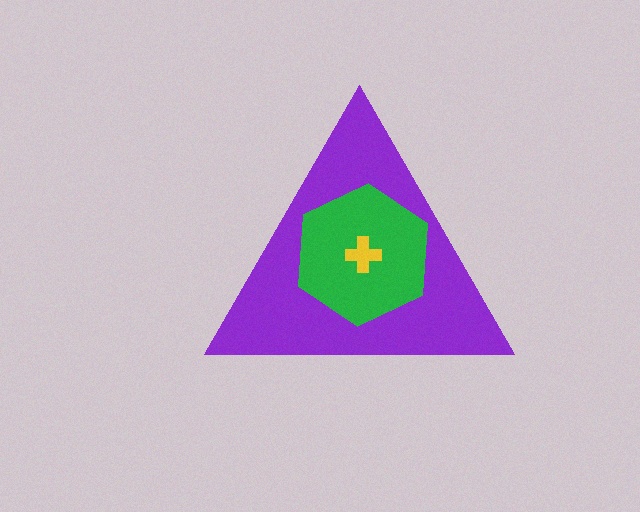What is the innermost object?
The yellow cross.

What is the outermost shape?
The purple triangle.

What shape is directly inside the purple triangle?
The green hexagon.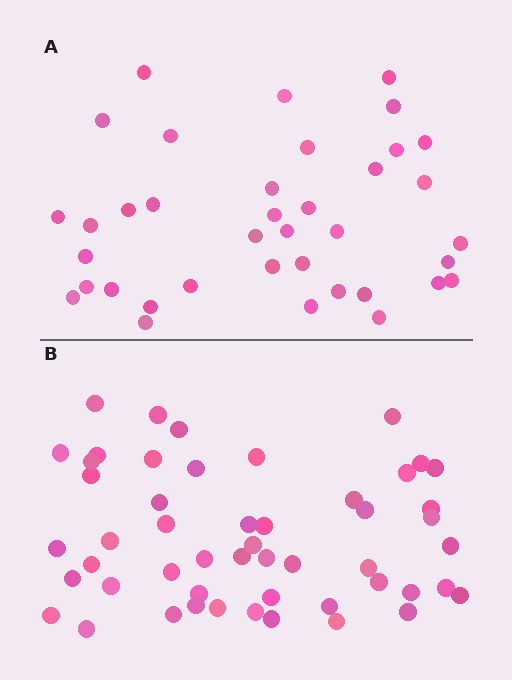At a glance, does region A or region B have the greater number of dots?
Region B (the bottom region) has more dots.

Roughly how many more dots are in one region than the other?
Region B has approximately 15 more dots than region A.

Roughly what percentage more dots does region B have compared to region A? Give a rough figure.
About 35% more.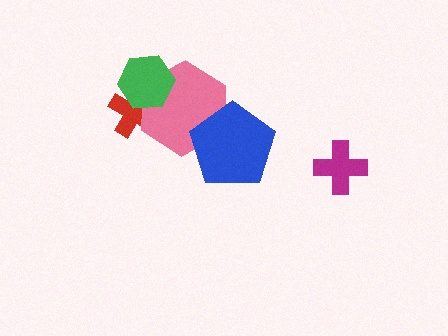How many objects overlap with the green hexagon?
2 objects overlap with the green hexagon.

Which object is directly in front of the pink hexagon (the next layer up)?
The blue pentagon is directly in front of the pink hexagon.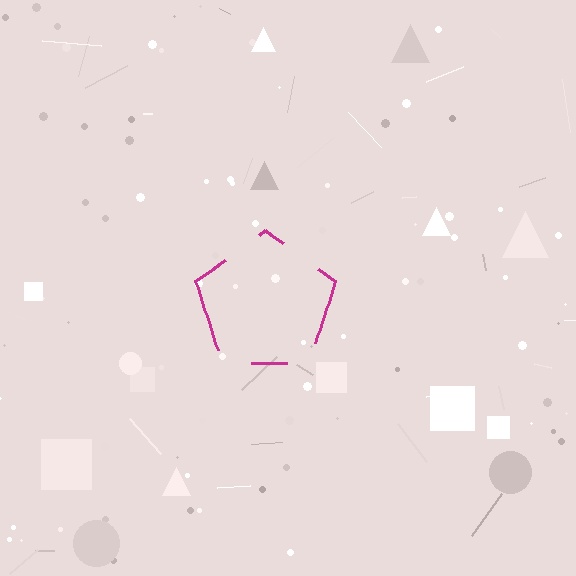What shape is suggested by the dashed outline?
The dashed outline suggests a pentagon.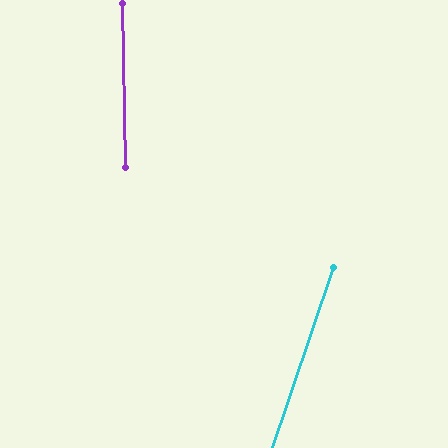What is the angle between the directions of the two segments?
Approximately 20 degrees.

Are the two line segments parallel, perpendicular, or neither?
Neither parallel nor perpendicular — they differ by about 20°.